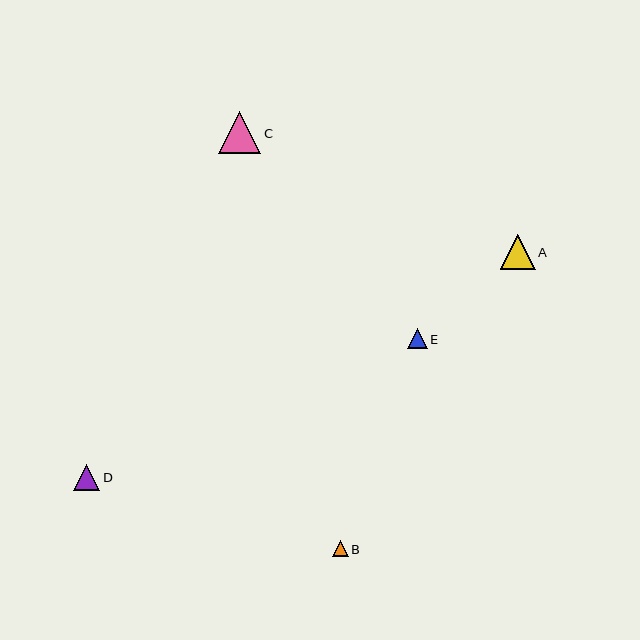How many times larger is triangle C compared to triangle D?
Triangle C is approximately 1.6 times the size of triangle D.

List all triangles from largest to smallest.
From largest to smallest: C, A, D, E, B.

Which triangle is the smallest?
Triangle B is the smallest with a size of approximately 15 pixels.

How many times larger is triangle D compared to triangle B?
Triangle D is approximately 1.7 times the size of triangle B.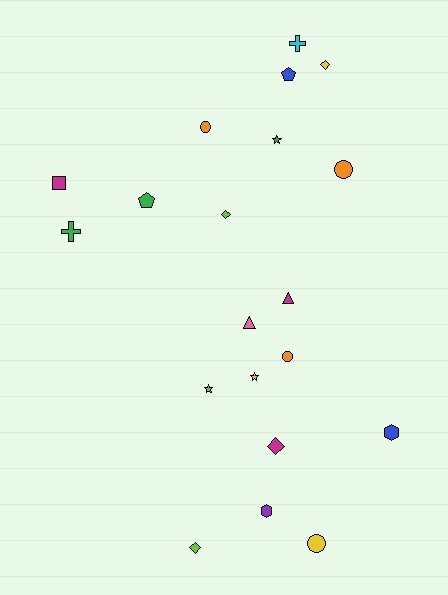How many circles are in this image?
There are 4 circles.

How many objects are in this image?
There are 20 objects.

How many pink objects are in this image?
There is 1 pink object.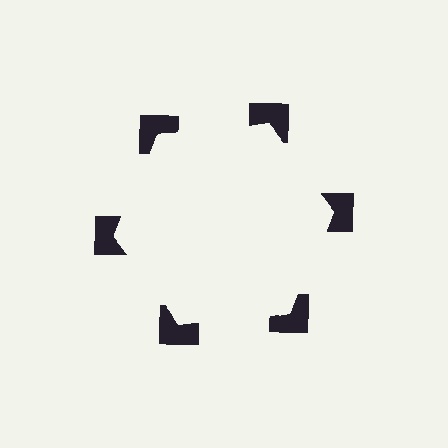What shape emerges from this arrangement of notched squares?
An illusory hexagon — its edges are inferred from the aligned wedge cuts in the notched squares, not physically drawn.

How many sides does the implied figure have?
6 sides.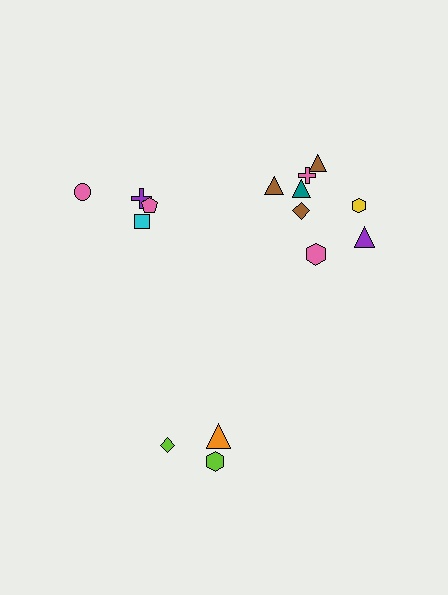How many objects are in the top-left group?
There are 4 objects.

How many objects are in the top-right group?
There are 8 objects.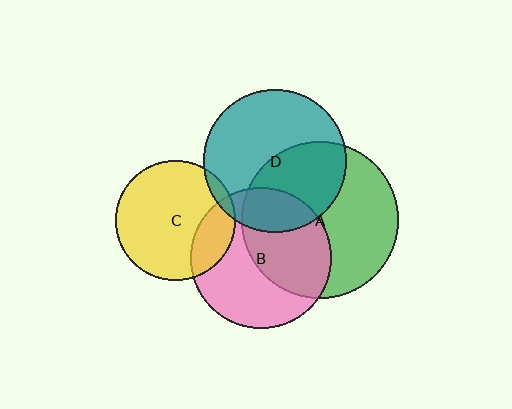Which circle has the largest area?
Circle A (green).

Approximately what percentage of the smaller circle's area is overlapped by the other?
Approximately 20%.